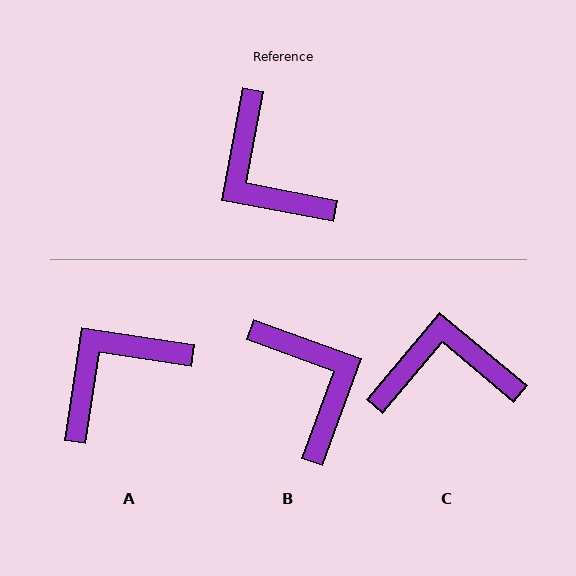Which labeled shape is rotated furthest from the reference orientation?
B, about 171 degrees away.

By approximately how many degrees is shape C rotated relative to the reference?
Approximately 119 degrees clockwise.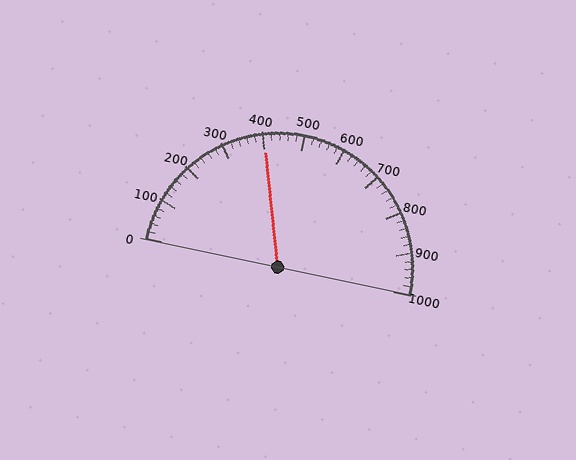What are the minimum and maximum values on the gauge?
The gauge ranges from 0 to 1000.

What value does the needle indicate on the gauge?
The needle indicates approximately 400.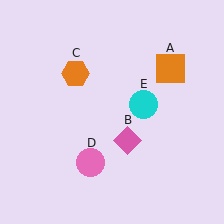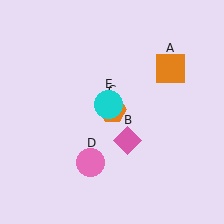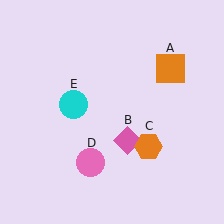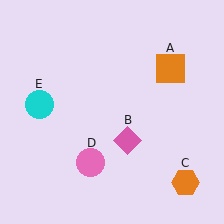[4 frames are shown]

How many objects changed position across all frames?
2 objects changed position: orange hexagon (object C), cyan circle (object E).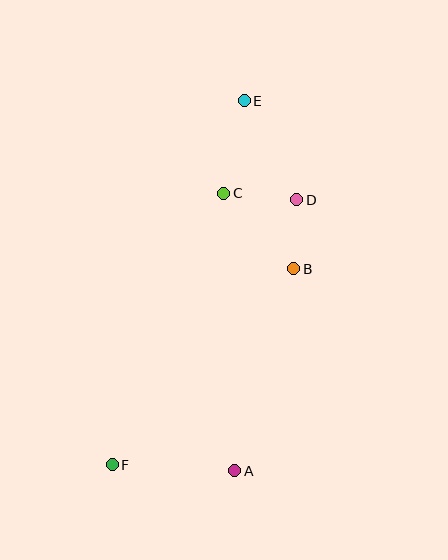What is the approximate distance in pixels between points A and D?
The distance between A and D is approximately 278 pixels.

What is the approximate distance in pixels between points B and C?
The distance between B and C is approximately 103 pixels.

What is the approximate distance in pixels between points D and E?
The distance between D and E is approximately 112 pixels.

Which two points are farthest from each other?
Points E and F are farthest from each other.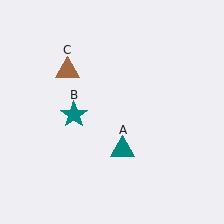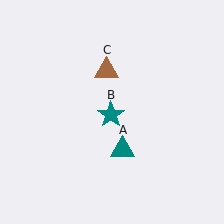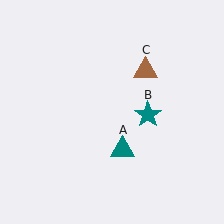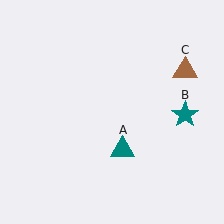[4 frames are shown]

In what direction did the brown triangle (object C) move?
The brown triangle (object C) moved right.